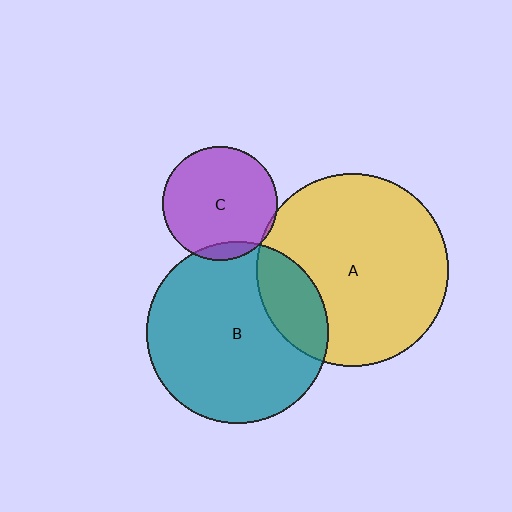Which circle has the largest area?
Circle A (yellow).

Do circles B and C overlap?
Yes.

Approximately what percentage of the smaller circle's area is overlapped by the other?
Approximately 10%.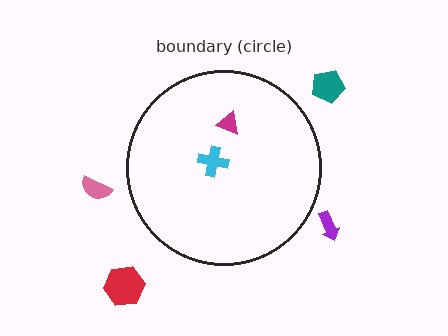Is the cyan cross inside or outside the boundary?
Inside.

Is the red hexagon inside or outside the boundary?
Outside.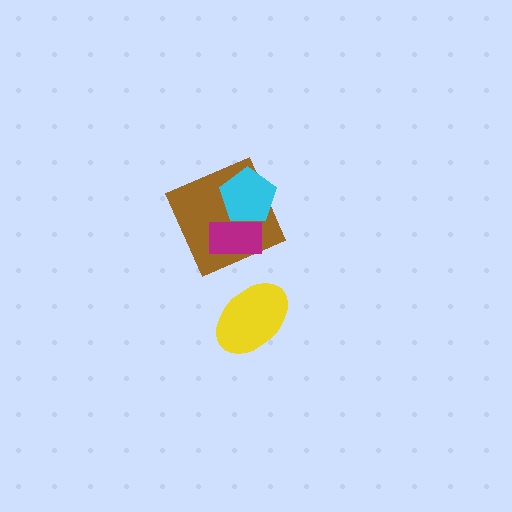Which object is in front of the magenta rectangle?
The cyan pentagon is in front of the magenta rectangle.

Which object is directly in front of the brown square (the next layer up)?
The magenta rectangle is directly in front of the brown square.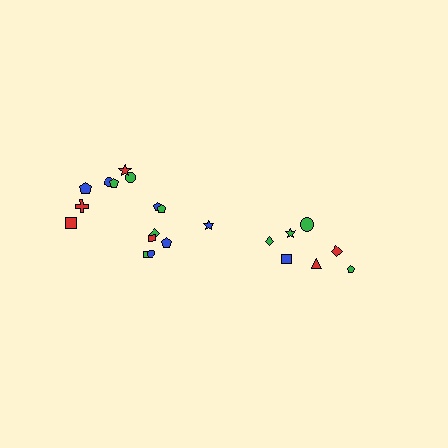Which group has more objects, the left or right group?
The left group.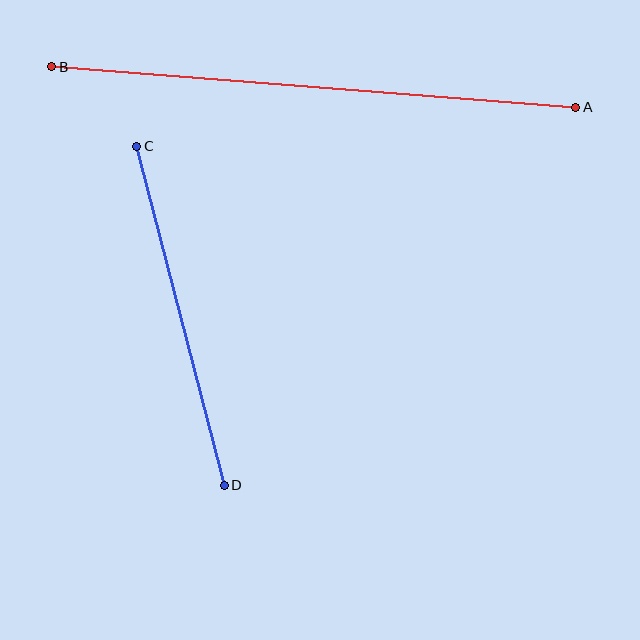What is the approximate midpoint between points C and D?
The midpoint is at approximately (181, 316) pixels.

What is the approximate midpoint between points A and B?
The midpoint is at approximately (314, 87) pixels.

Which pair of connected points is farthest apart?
Points A and B are farthest apart.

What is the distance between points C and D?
The distance is approximately 350 pixels.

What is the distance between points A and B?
The distance is approximately 525 pixels.